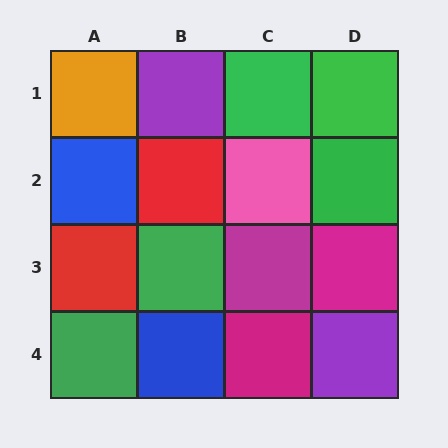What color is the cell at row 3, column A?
Red.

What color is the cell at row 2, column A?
Blue.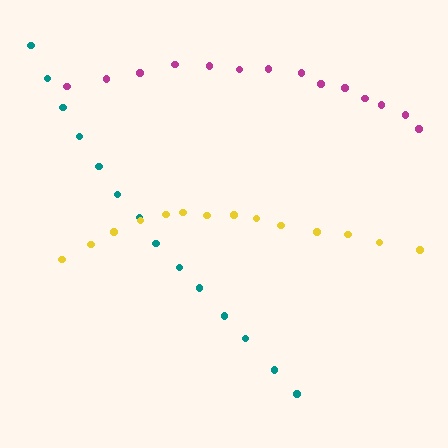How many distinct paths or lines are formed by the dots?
There are 3 distinct paths.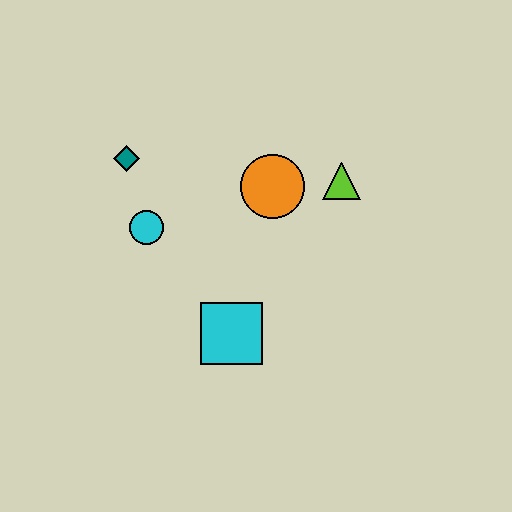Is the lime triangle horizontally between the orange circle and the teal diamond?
No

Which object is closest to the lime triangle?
The orange circle is closest to the lime triangle.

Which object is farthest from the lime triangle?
The teal diamond is farthest from the lime triangle.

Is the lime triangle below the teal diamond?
Yes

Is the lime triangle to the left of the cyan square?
No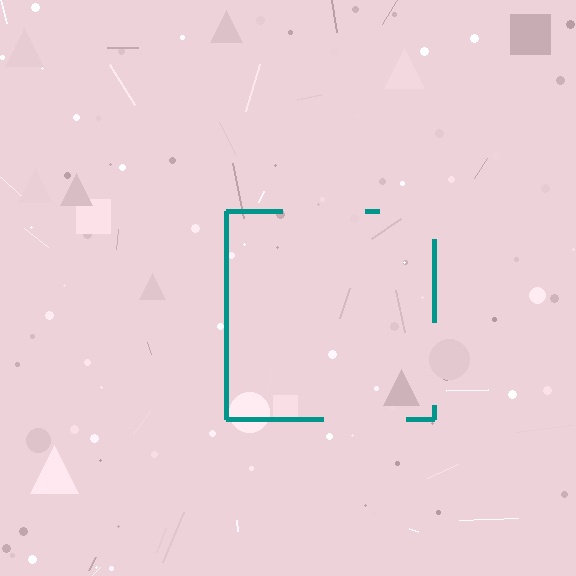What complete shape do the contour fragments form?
The contour fragments form a square.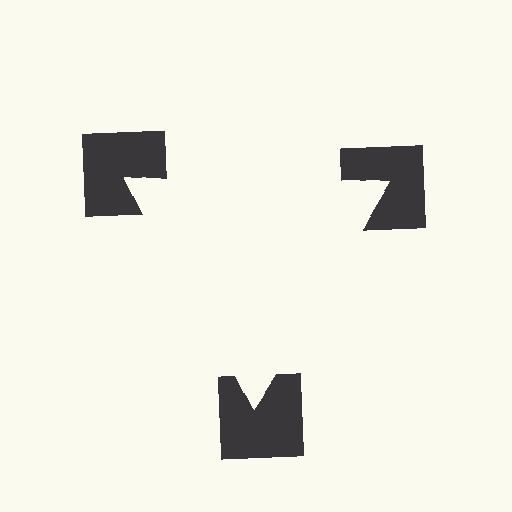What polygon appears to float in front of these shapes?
An illusory triangle — its edges are inferred from the aligned wedge cuts in the notched squares, not physically drawn.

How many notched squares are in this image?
There are 3 — one at each vertex of the illusory triangle.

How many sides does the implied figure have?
3 sides.